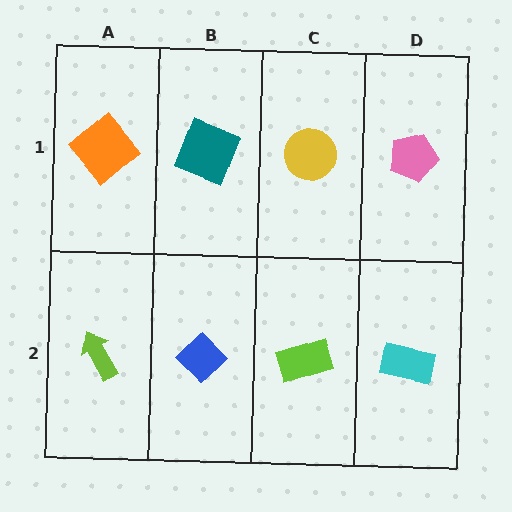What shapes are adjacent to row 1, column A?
A lime arrow (row 2, column A), a teal square (row 1, column B).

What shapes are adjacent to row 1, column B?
A blue diamond (row 2, column B), an orange diamond (row 1, column A), a yellow circle (row 1, column C).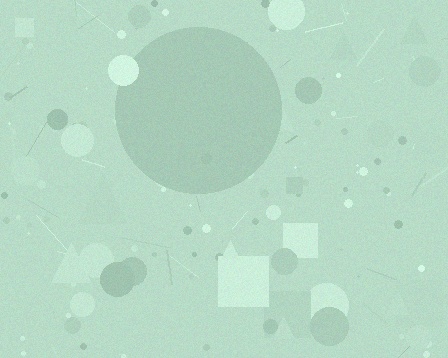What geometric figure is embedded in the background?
A circle is embedded in the background.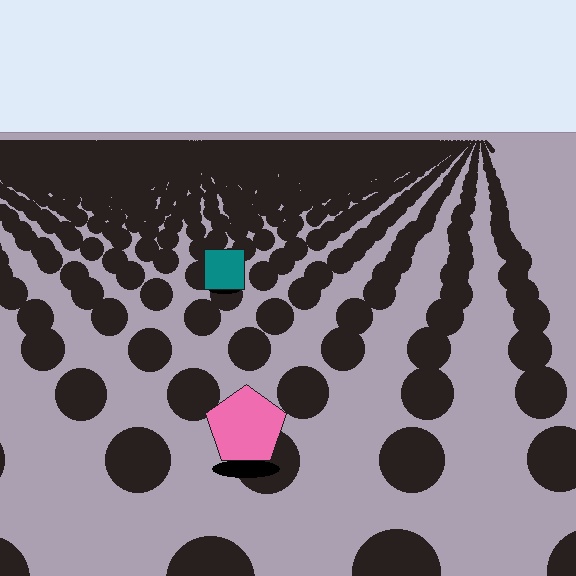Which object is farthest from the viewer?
The teal square is farthest from the viewer. It appears smaller and the ground texture around it is denser.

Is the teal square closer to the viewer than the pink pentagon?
No. The pink pentagon is closer — you can tell from the texture gradient: the ground texture is coarser near it.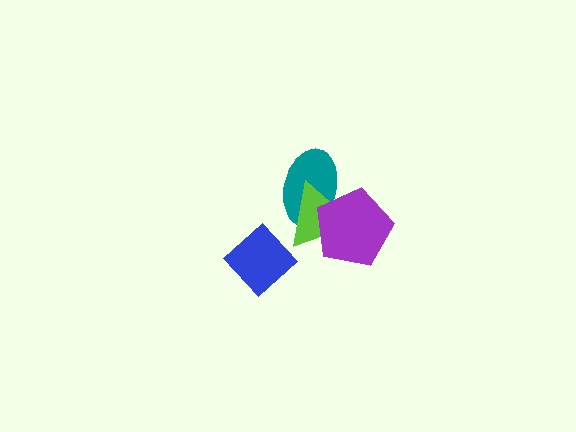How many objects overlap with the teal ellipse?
2 objects overlap with the teal ellipse.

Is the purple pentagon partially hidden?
No, no other shape covers it.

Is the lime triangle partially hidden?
Yes, it is partially covered by another shape.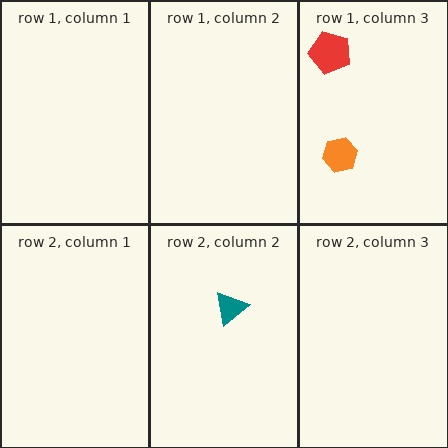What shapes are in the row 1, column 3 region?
The orange hexagon, the red pentagon.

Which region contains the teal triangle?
The row 2, column 2 region.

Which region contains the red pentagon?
The row 1, column 3 region.